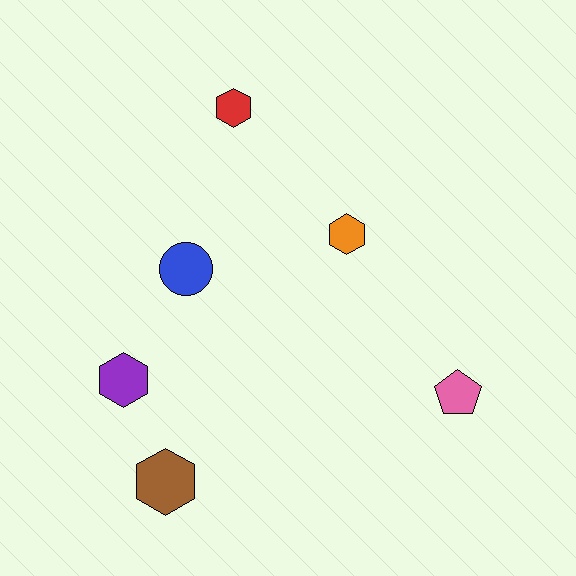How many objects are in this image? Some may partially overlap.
There are 6 objects.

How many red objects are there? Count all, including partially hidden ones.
There is 1 red object.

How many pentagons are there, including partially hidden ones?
There is 1 pentagon.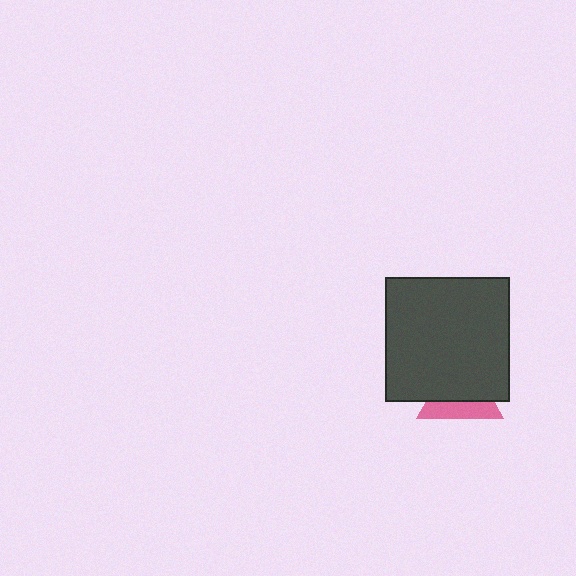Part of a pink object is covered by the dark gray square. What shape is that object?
It is a triangle.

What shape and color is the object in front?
The object in front is a dark gray square.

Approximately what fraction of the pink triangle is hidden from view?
Roughly 59% of the pink triangle is hidden behind the dark gray square.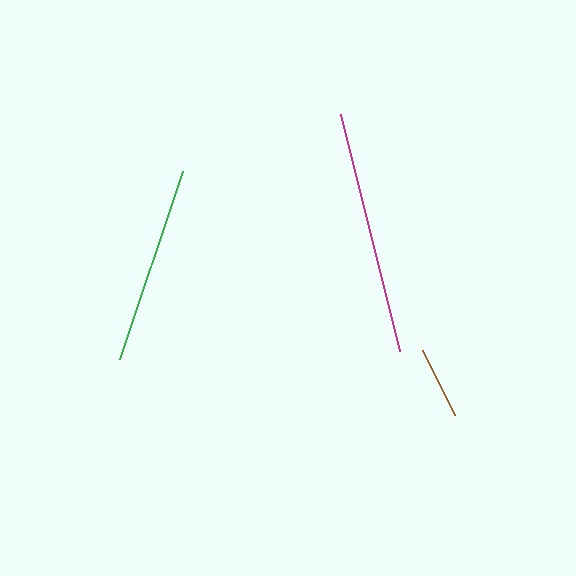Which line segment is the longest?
The magenta line is the longest at approximately 244 pixels.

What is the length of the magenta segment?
The magenta segment is approximately 244 pixels long.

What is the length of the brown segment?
The brown segment is approximately 72 pixels long.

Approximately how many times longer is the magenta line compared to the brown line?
The magenta line is approximately 3.4 times the length of the brown line.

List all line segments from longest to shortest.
From longest to shortest: magenta, green, brown.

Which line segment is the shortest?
The brown line is the shortest at approximately 72 pixels.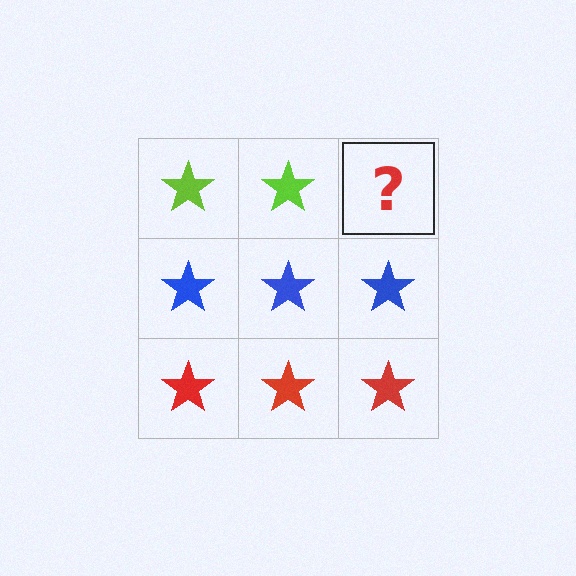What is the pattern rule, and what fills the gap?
The rule is that each row has a consistent color. The gap should be filled with a lime star.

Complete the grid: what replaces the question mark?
The question mark should be replaced with a lime star.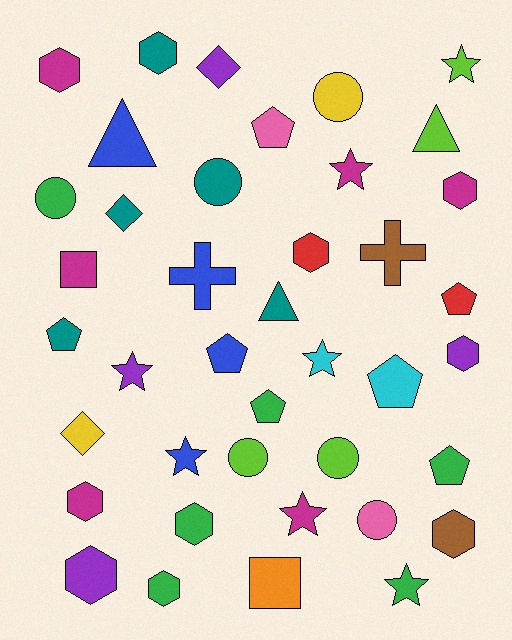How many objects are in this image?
There are 40 objects.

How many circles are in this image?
There are 6 circles.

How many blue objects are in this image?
There are 4 blue objects.